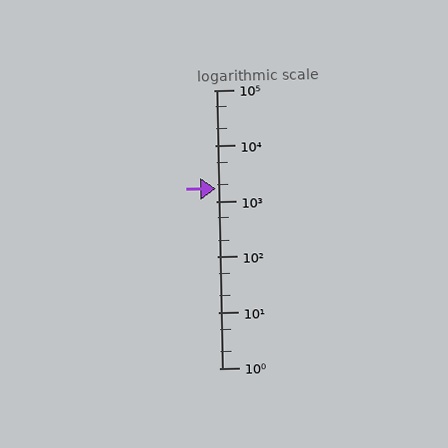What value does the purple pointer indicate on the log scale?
The pointer indicates approximately 1700.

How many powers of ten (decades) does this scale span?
The scale spans 5 decades, from 1 to 100000.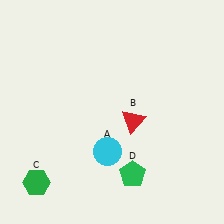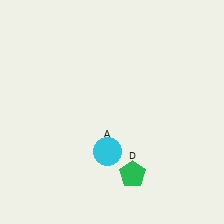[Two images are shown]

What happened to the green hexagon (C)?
The green hexagon (C) was removed in Image 2. It was in the bottom-left area of Image 1.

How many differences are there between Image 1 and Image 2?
There are 2 differences between the two images.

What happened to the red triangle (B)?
The red triangle (B) was removed in Image 2. It was in the bottom-right area of Image 1.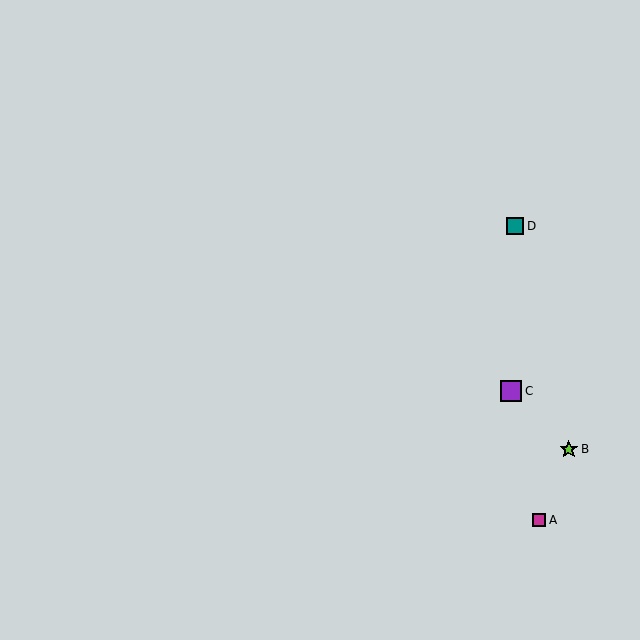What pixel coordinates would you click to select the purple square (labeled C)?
Click at (511, 391) to select the purple square C.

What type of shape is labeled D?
Shape D is a teal square.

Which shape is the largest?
The purple square (labeled C) is the largest.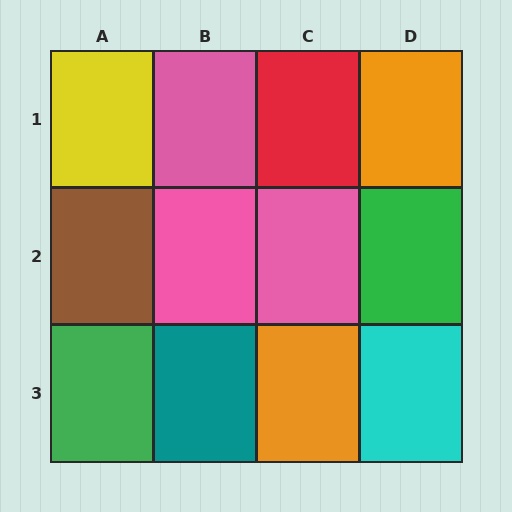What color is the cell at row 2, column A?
Brown.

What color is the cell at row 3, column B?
Teal.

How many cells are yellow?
1 cell is yellow.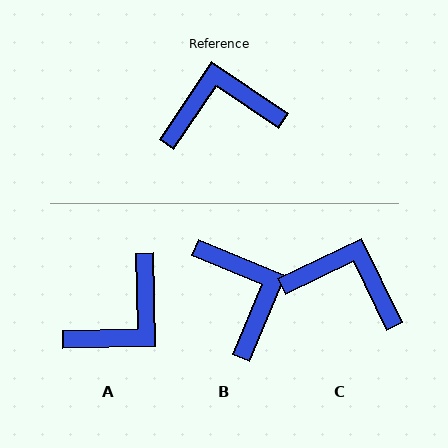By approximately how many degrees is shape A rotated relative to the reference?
Approximately 145 degrees clockwise.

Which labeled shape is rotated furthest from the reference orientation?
A, about 145 degrees away.